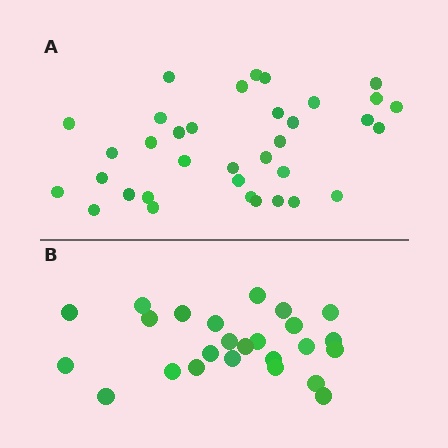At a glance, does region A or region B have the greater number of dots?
Region A (the top region) has more dots.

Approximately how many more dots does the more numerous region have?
Region A has roughly 10 or so more dots than region B.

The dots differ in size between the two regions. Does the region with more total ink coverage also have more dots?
No. Region B has more total ink coverage because its dots are larger, but region A actually contains more individual dots. Total area can be misleading — the number of items is what matters here.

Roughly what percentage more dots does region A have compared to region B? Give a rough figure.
About 40% more.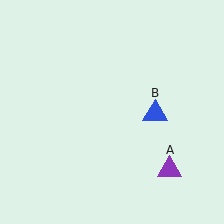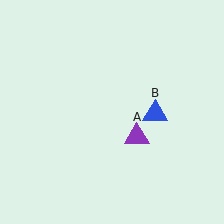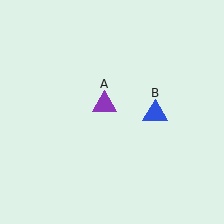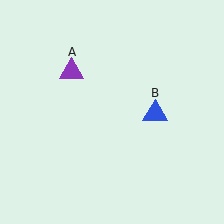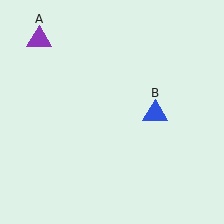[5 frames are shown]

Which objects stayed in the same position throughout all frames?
Blue triangle (object B) remained stationary.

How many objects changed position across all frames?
1 object changed position: purple triangle (object A).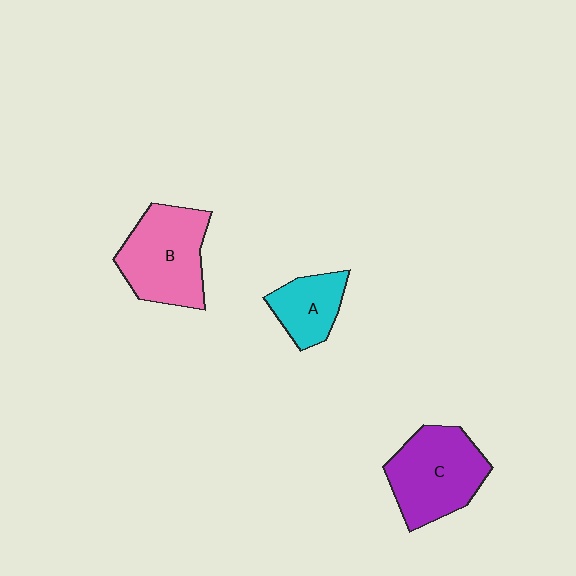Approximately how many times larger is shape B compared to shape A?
Approximately 1.8 times.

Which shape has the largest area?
Shape B (pink).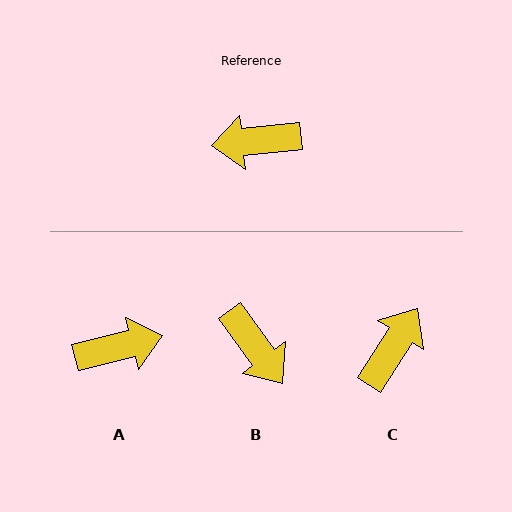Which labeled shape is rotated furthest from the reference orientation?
A, about 172 degrees away.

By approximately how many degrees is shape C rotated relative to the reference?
Approximately 128 degrees clockwise.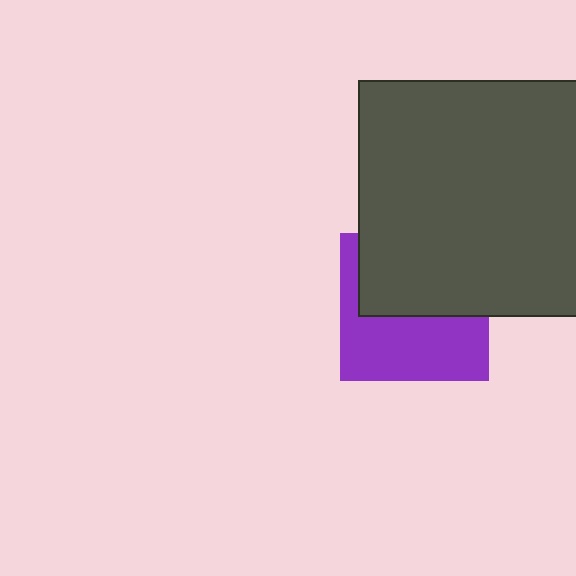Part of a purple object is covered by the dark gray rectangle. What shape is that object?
It is a square.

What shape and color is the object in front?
The object in front is a dark gray rectangle.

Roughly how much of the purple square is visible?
About half of it is visible (roughly 50%).